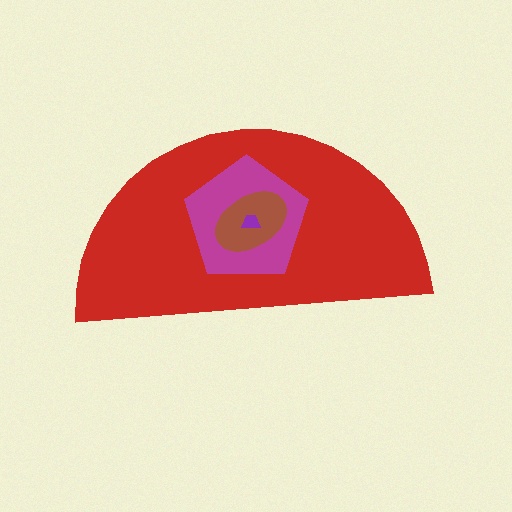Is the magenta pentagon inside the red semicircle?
Yes.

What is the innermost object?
The purple trapezoid.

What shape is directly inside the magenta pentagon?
The brown ellipse.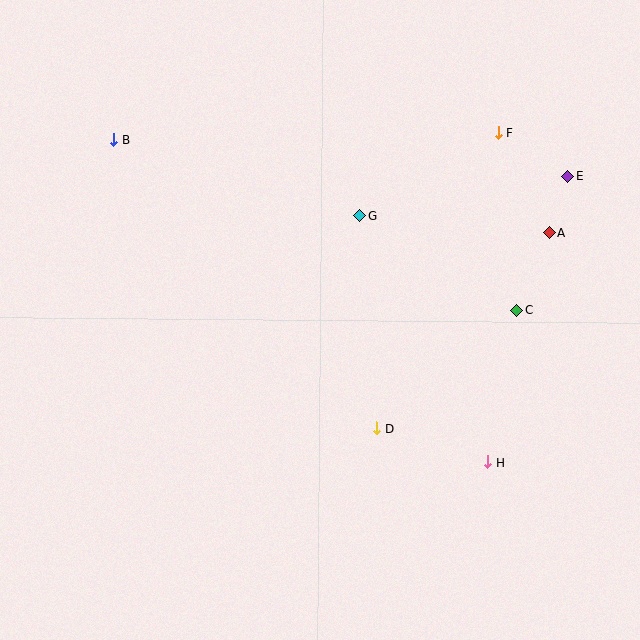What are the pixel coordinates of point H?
Point H is at (488, 462).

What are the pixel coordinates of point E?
Point E is at (568, 177).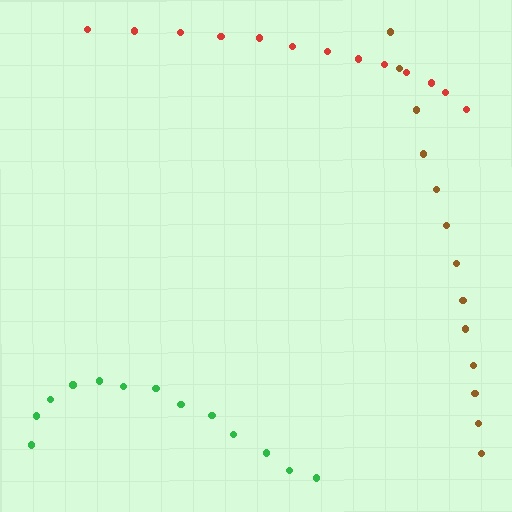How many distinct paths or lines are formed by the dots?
There are 3 distinct paths.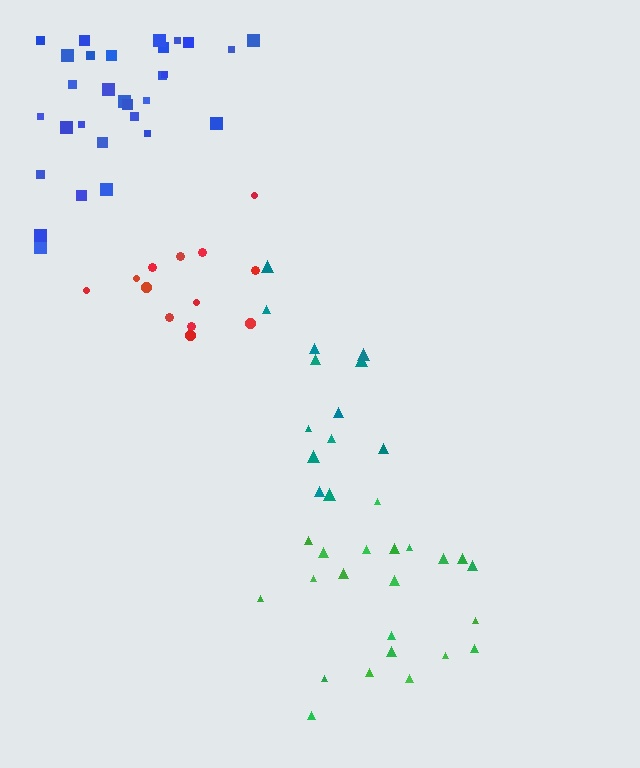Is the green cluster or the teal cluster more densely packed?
Green.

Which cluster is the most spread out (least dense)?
Teal.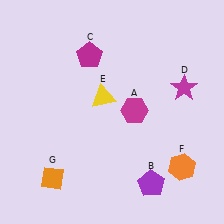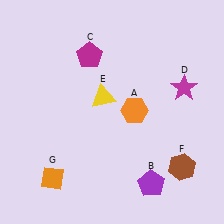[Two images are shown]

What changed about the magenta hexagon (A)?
In Image 1, A is magenta. In Image 2, it changed to orange.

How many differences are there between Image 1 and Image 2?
There are 2 differences between the two images.